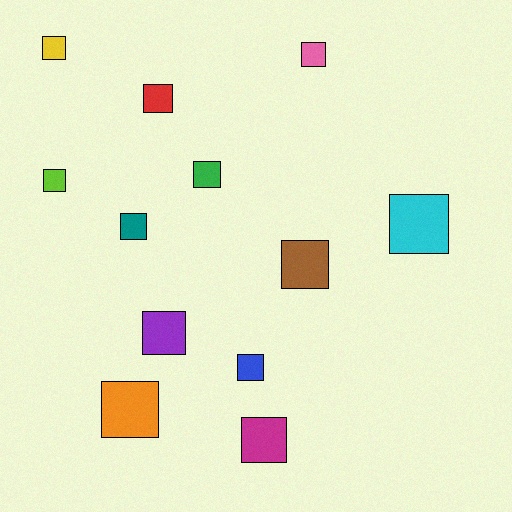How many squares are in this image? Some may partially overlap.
There are 12 squares.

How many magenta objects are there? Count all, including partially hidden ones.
There is 1 magenta object.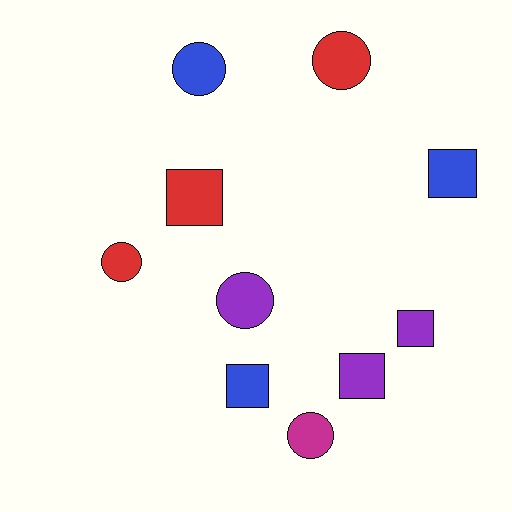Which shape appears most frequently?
Circle, with 5 objects.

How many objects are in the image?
There are 10 objects.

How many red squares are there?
There is 1 red square.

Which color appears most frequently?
Blue, with 3 objects.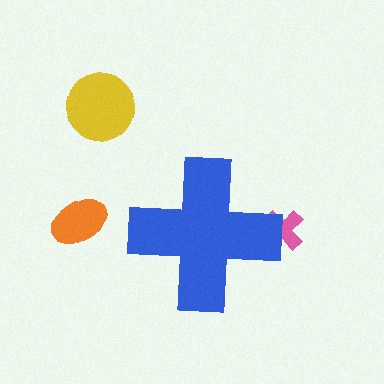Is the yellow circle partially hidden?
No, the yellow circle is fully visible.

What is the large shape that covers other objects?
A blue cross.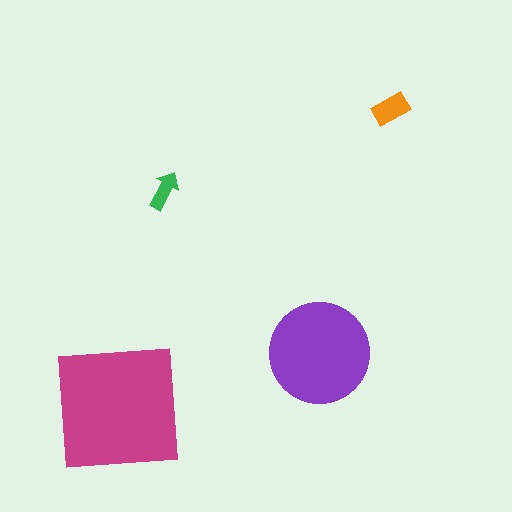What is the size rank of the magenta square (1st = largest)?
1st.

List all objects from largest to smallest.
The magenta square, the purple circle, the orange rectangle, the green arrow.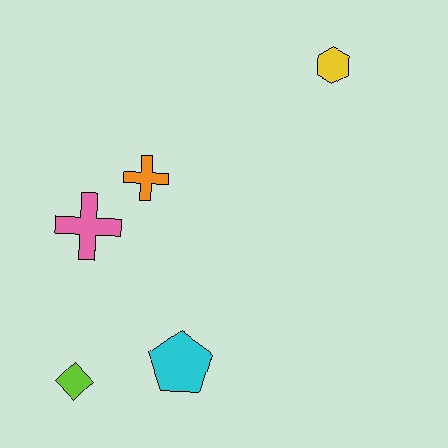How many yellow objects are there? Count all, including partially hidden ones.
There is 1 yellow object.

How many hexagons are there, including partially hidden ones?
There is 1 hexagon.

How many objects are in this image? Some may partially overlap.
There are 5 objects.